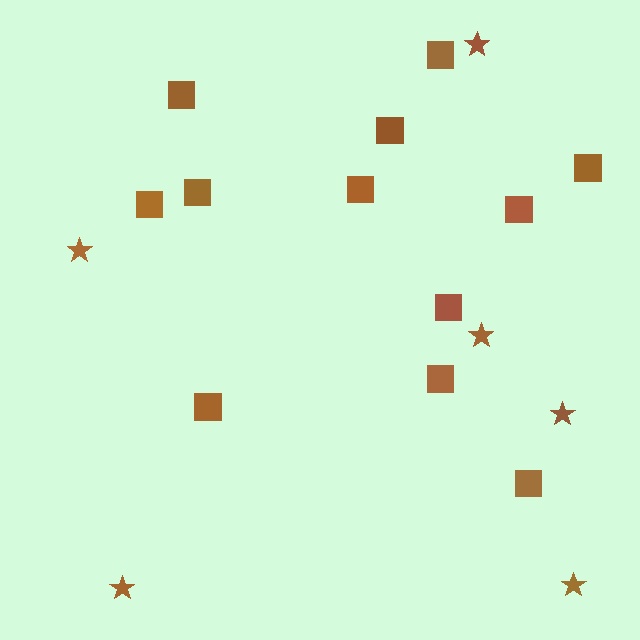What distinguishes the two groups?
There are 2 groups: one group of stars (6) and one group of squares (12).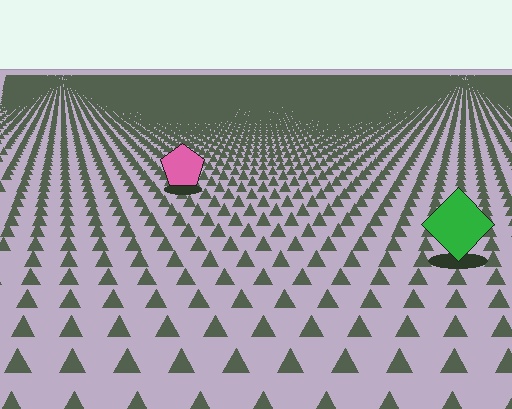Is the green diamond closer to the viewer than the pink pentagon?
Yes. The green diamond is closer — you can tell from the texture gradient: the ground texture is coarser near it.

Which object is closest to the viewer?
The green diamond is closest. The texture marks near it are larger and more spread out.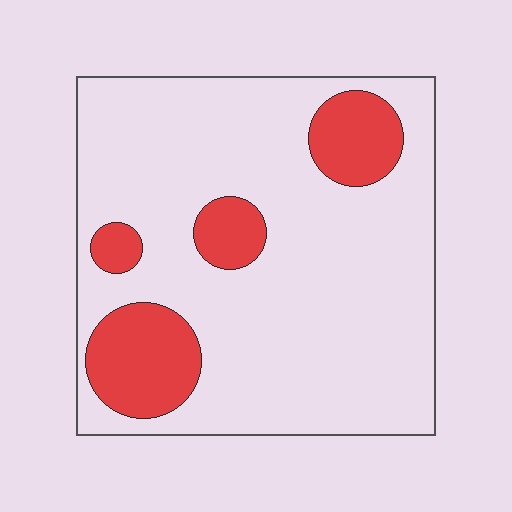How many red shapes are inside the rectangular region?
4.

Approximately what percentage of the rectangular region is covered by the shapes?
Approximately 20%.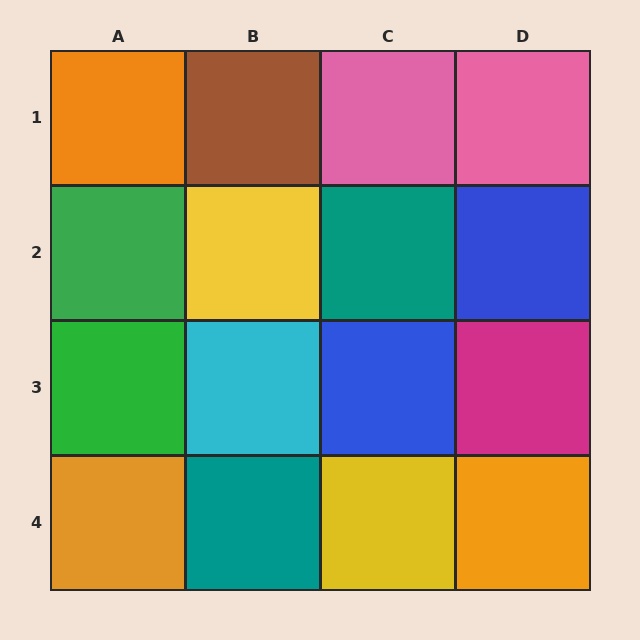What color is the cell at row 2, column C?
Teal.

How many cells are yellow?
2 cells are yellow.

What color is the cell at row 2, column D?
Blue.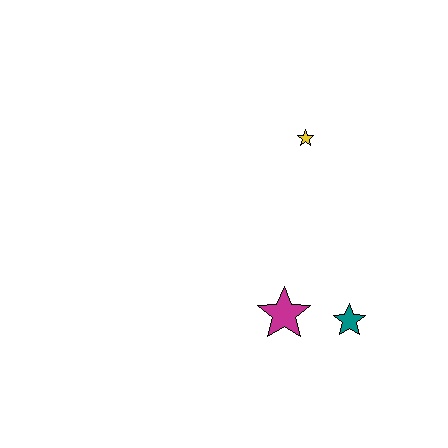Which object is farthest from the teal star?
The yellow star is farthest from the teal star.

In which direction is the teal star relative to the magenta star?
The teal star is to the right of the magenta star.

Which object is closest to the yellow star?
The magenta star is closest to the yellow star.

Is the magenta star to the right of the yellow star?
No